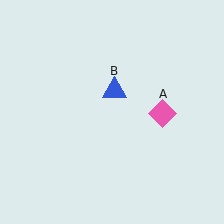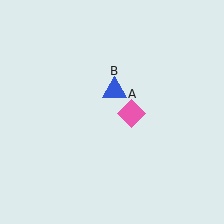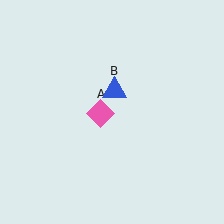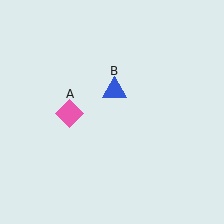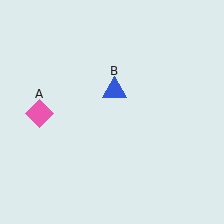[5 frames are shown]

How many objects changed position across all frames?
1 object changed position: pink diamond (object A).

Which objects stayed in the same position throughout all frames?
Blue triangle (object B) remained stationary.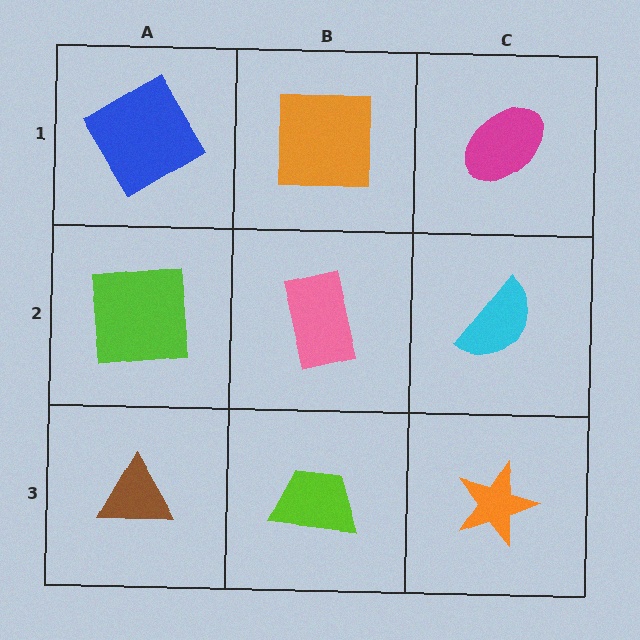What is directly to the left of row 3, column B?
A brown triangle.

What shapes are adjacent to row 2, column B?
An orange square (row 1, column B), a lime trapezoid (row 3, column B), a lime square (row 2, column A), a cyan semicircle (row 2, column C).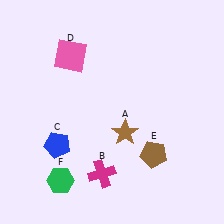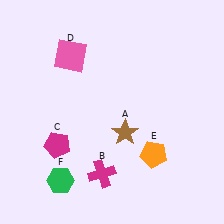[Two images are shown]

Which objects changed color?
C changed from blue to magenta. E changed from brown to orange.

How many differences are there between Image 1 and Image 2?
There are 2 differences between the two images.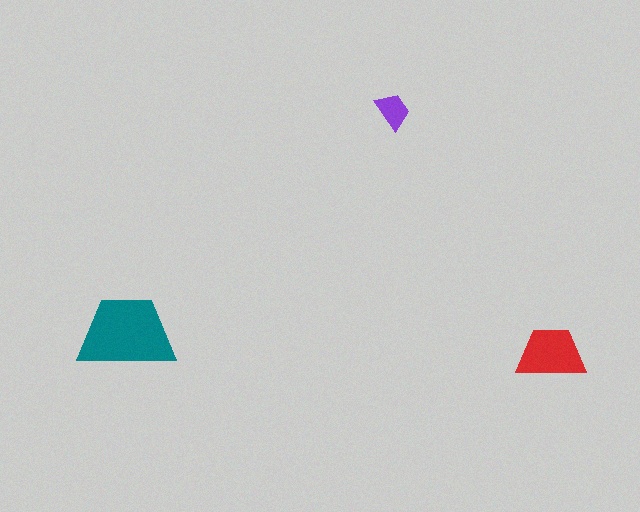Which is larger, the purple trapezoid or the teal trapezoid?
The teal one.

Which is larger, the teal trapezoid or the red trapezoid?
The teal one.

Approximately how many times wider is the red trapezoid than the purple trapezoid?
About 2 times wider.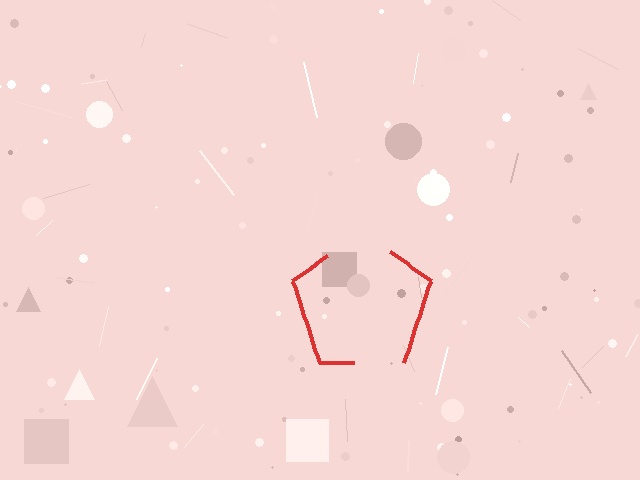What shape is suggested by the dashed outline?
The dashed outline suggests a pentagon.